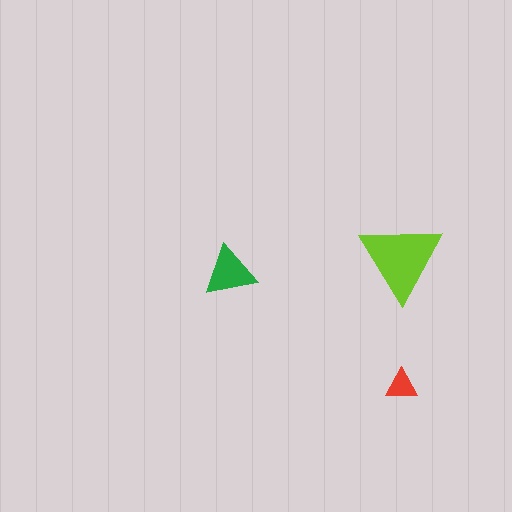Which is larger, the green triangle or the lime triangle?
The lime one.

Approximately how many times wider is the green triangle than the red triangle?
About 1.5 times wider.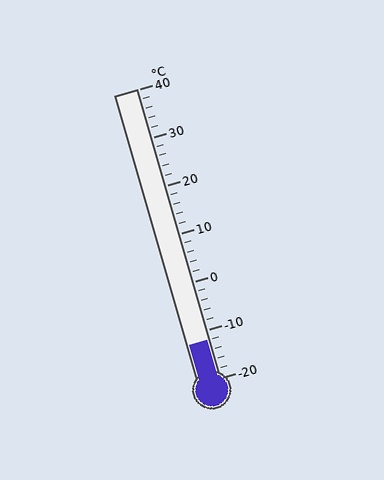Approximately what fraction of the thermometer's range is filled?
The thermometer is filled to approximately 15% of its range.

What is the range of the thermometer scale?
The thermometer scale ranges from -20°C to 40°C.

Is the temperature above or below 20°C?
The temperature is below 20°C.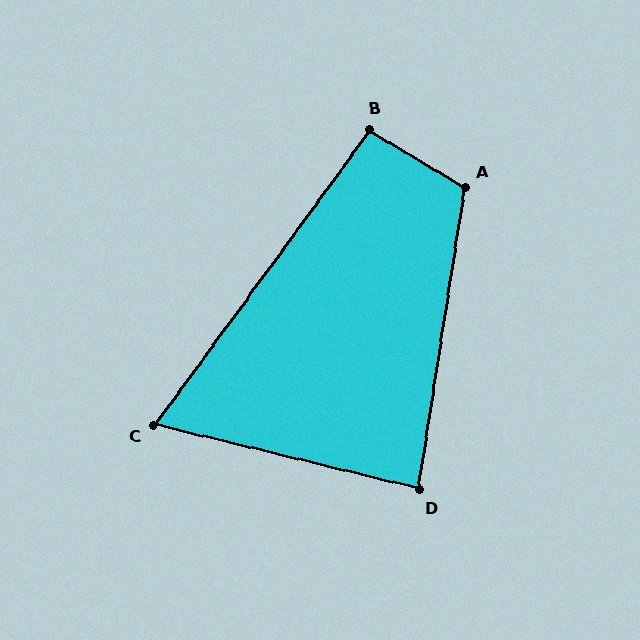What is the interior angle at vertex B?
Approximately 95 degrees (obtuse).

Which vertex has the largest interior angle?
A, at approximately 112 degrees.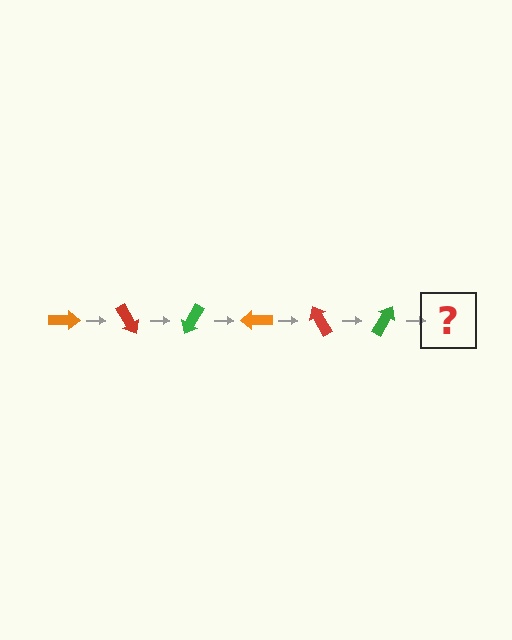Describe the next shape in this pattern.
It should be an orange arrow, rotated 360 degrees from the start.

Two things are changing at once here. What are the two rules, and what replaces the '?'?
The two rules are that it rotates 60 degrees each step and the color cycles through orange, red, and green. The '?' should be an orange arrow, rotated 360 degrees from the start.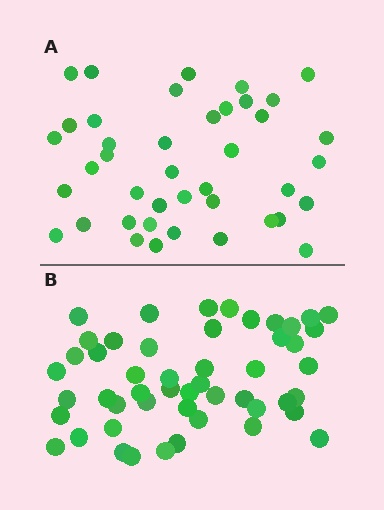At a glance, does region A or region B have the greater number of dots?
Region B (the bottom region) has more dots.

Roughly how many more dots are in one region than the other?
Region B has roughly 8 or so more dots than region A.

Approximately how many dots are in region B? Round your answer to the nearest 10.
About 50 dots.